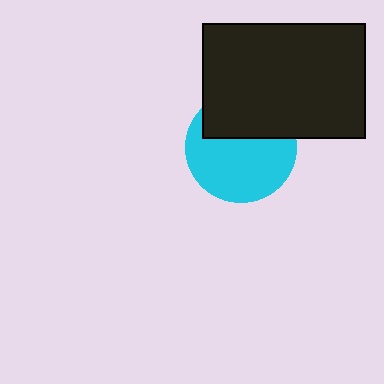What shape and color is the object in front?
The object in front is a black rectangle.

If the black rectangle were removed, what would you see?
You would see the complete cyan circle.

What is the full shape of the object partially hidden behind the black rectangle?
The partially hidden object is a cyan circle.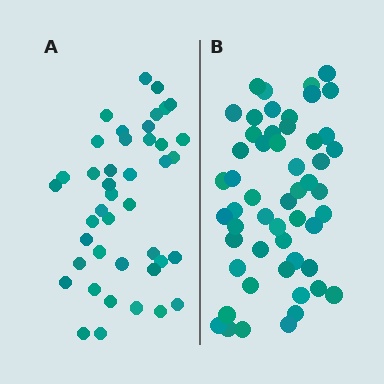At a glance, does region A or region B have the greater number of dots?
Region B (the right region) has more dots.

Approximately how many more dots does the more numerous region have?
Region B has roughly 12 or so more dots than region A.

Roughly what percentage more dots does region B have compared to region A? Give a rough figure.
About 25% more.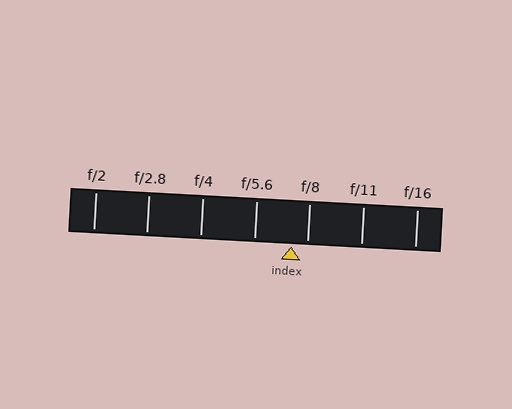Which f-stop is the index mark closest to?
The index mark is closest to f/8.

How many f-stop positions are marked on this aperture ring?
There are 7 f-stop positions marked.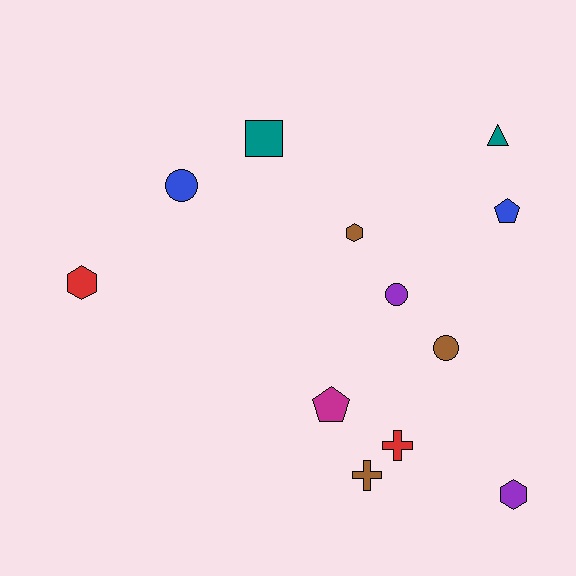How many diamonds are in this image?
There are no diamonds.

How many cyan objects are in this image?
There are no cyan objects.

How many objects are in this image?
There are 12 objects.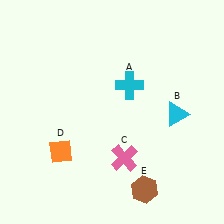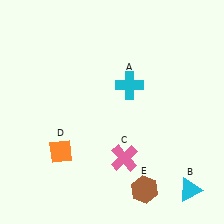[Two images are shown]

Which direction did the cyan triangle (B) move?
The cyan triangle (B) moved down.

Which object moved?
The cyan triangle (B) moved down.